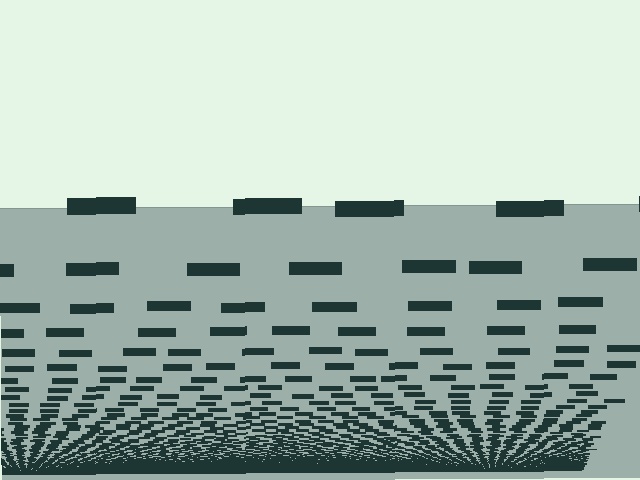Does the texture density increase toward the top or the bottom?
Density increases toward the bottom.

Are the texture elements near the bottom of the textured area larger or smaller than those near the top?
Smaller. The gradient is inverted — elements near the bottom are smaller and denser.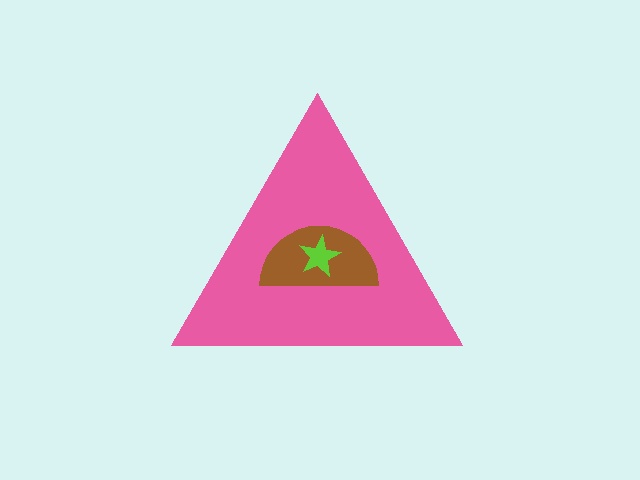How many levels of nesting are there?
3.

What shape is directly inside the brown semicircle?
The lime star.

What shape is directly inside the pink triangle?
The brown semicircle.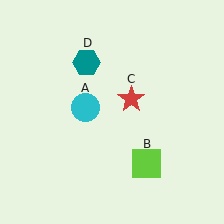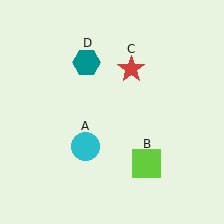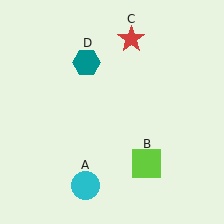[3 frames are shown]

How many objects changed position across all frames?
2 objects changed position: cyan circle (object A), red star (object C).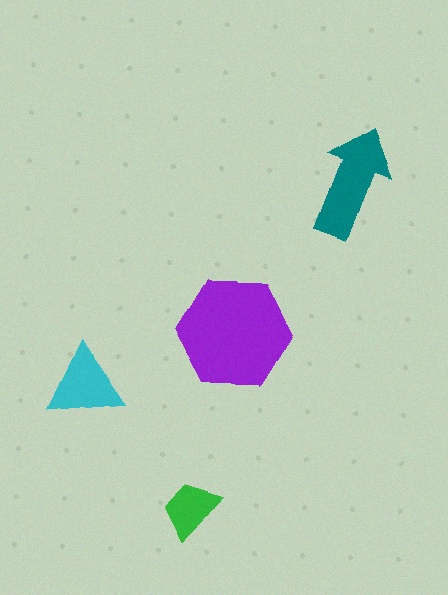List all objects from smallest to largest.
The green trapezoid, the cyan triangle, the teal arrow, the purple hexagon.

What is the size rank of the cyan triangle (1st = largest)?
3rd.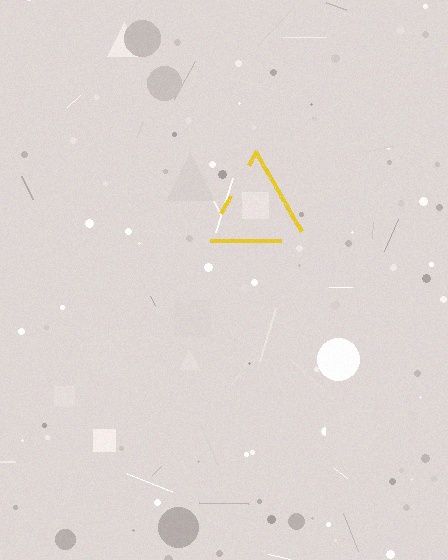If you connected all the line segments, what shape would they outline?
They would outline a triangle.